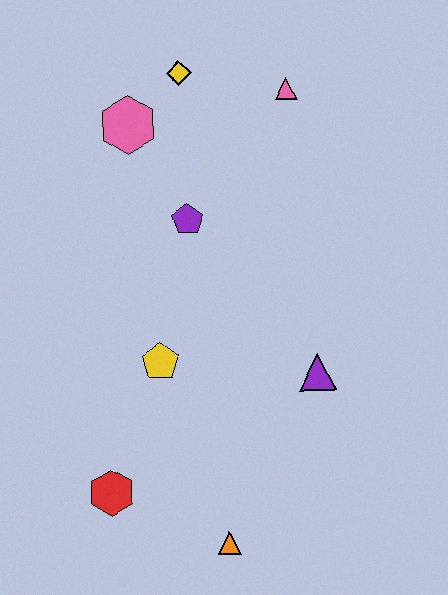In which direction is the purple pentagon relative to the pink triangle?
The purple pentagon is below the pink triangle.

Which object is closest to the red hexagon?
The orange triangle is closest to the red hexagon.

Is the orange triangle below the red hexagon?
Yes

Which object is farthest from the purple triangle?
The yellow diamond is farthest from the purple triangle.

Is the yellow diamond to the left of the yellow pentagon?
No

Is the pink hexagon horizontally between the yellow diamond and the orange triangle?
No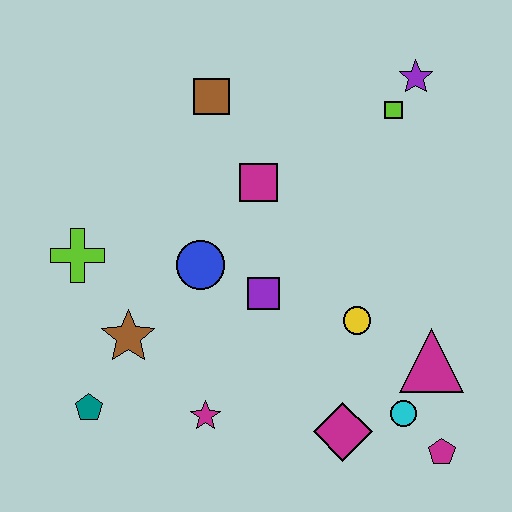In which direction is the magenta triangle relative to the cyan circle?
The magenta triangle is above the cyan circle.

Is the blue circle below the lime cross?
Yes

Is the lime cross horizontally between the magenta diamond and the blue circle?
No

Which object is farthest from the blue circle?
The magenta pentagon is farthest from the blue circle.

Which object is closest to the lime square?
The purple star is closest to the lime square.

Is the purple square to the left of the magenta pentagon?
Yes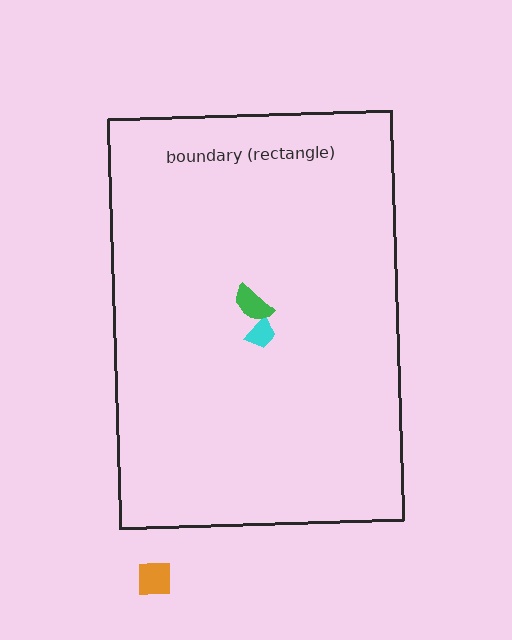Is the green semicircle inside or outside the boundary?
Inside.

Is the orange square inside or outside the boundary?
Outside.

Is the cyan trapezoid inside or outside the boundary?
Inside.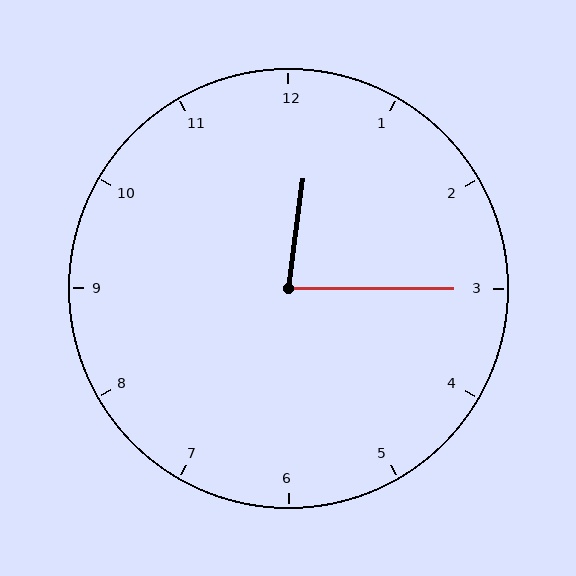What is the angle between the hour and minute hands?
Approximately 82 degrees.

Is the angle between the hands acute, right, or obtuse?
It is acute.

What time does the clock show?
12:15.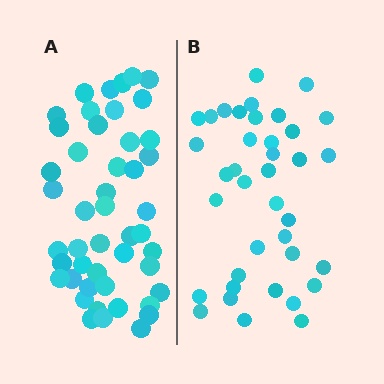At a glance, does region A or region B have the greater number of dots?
Region A (the left region) has more dots.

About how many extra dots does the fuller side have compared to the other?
Region A has roughly 8 or so more dots than region B.